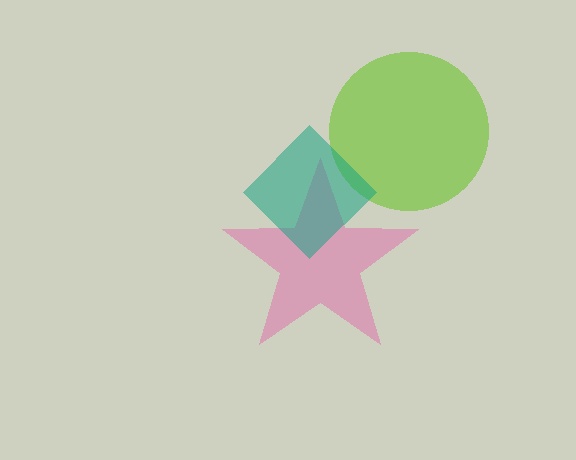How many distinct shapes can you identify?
There are 3 distinct shapes: a lime circle, a pink star, a teal diamond.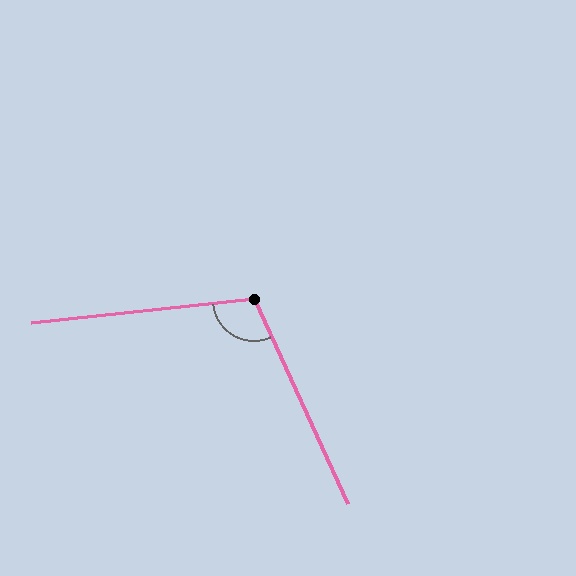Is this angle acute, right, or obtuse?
It is obtuse.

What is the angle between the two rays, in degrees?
Approximately 108 degrees.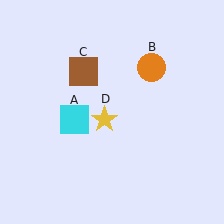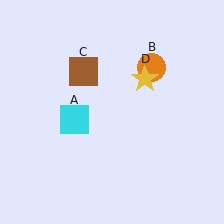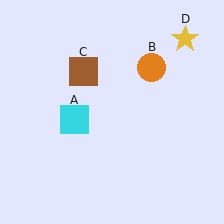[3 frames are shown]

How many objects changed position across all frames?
1 object changed position: yellow star (object D).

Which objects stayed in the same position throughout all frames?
Cyan square (object A) and orange circle (object B) and brown square (object C) remained stationary.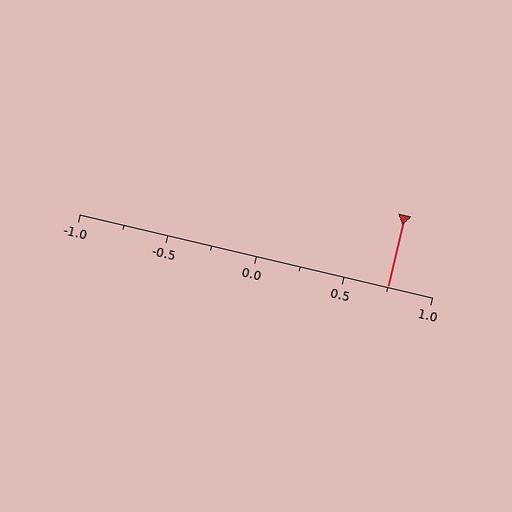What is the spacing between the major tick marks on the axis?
The major ticks are spaced 0.5 apart.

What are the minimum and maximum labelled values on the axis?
The axis runs from -1.0 to 1.0.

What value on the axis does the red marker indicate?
The marker indicates approximately 0.75.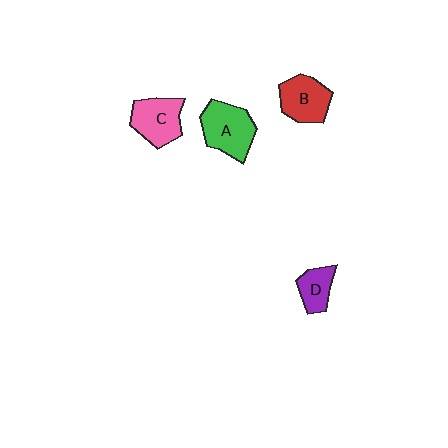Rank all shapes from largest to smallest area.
From largest to smallest: A (green), C (pink), B (red), D (purple).